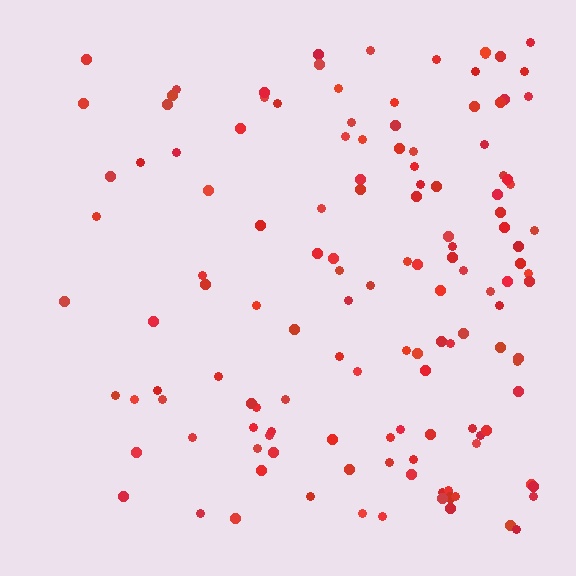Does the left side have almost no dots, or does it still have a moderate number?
Still a moderate number, just noticeably fewer than the right.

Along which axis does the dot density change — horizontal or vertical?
Horizontal.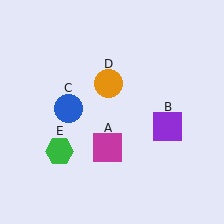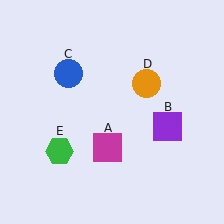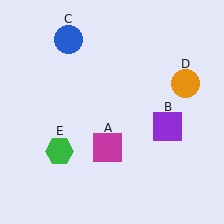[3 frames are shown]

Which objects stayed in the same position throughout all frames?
Magenta square (object A) and purple square (object B) and green hexagon (object E) remained stationary.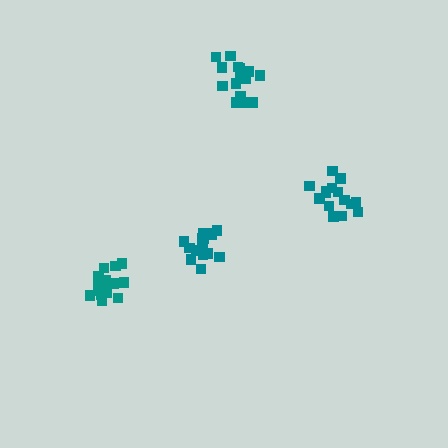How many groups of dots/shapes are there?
There are 4 groups.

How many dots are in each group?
Group 1: 16 dots, Group 2: 16 dots, Group 3: 16 dots, Group 4: 16 dots (64 total).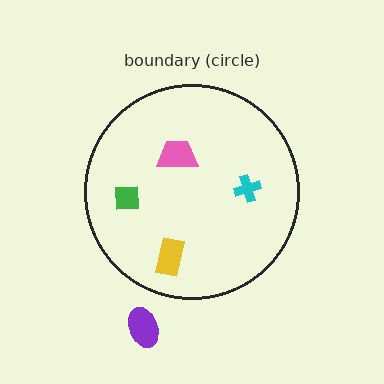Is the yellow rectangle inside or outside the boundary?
Inside.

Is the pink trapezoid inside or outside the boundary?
Inside.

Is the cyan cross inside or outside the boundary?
Inside.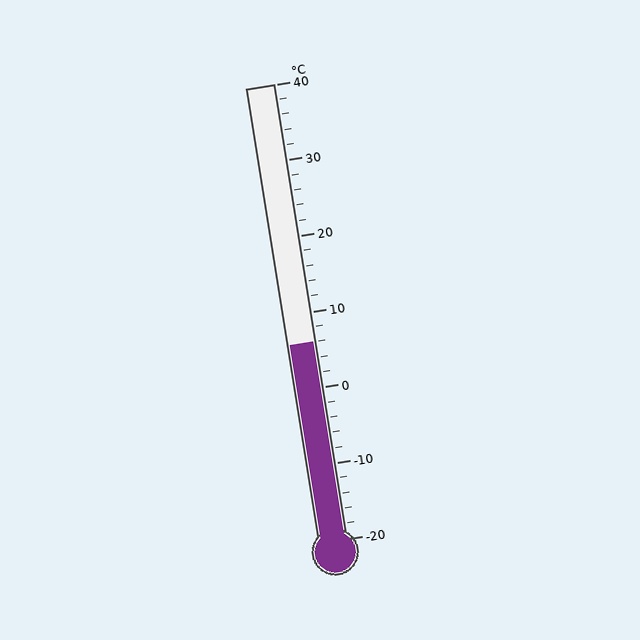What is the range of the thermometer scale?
The thermometer scale ranges from -20°C to 40°C.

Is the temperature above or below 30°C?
The temperature is below 30°C.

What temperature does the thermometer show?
The thermometer shows approximately 6°C.